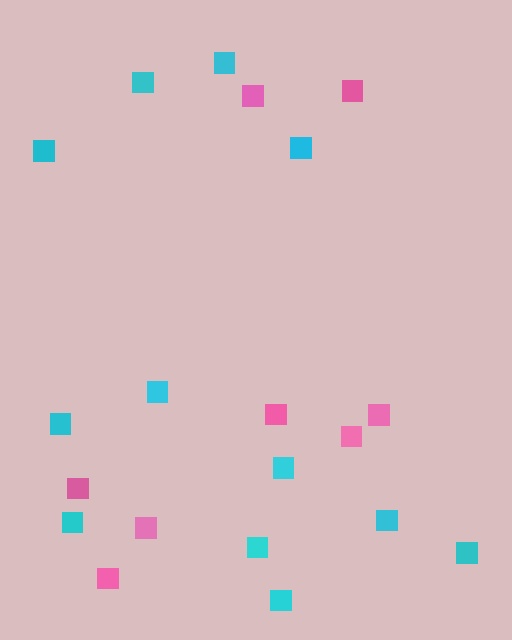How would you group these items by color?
There are 2 groups: one group of pink squares (8) and one group of cyan squares (12).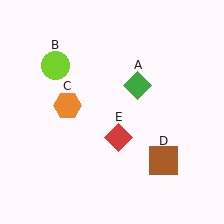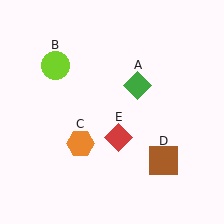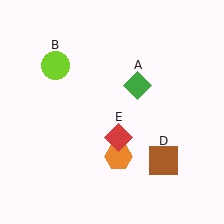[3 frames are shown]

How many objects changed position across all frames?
1 object changed position: orange hexagon (object C).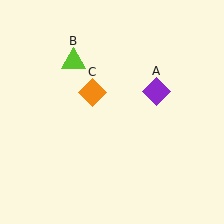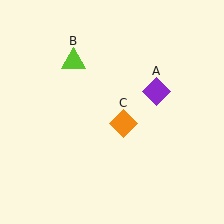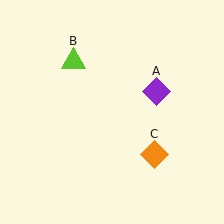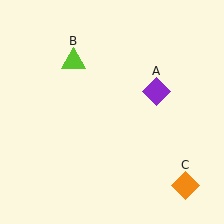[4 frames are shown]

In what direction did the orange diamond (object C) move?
The orange diamond (object C) moved down and to the right.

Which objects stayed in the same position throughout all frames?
Purple diamond (object A) and lime triangle (object B) remained stationary.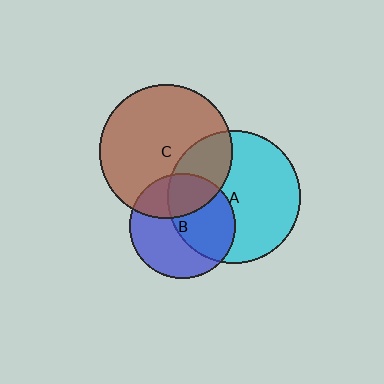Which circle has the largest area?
Circle A (cyan).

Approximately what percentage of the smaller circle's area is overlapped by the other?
Approximately 50%.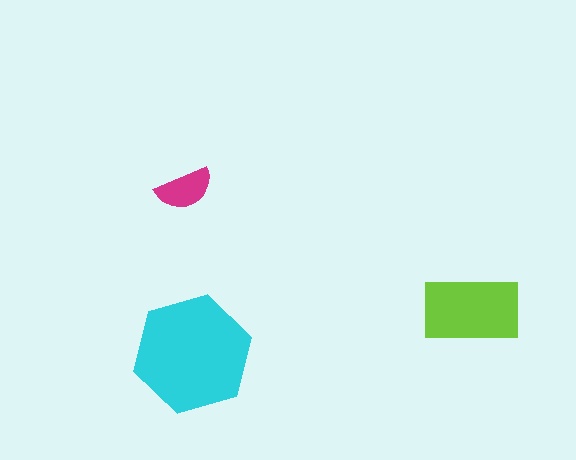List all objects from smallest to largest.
The magenta semicircle, the lime rectangle, the cyan hexagon.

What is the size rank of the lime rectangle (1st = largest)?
2nd.